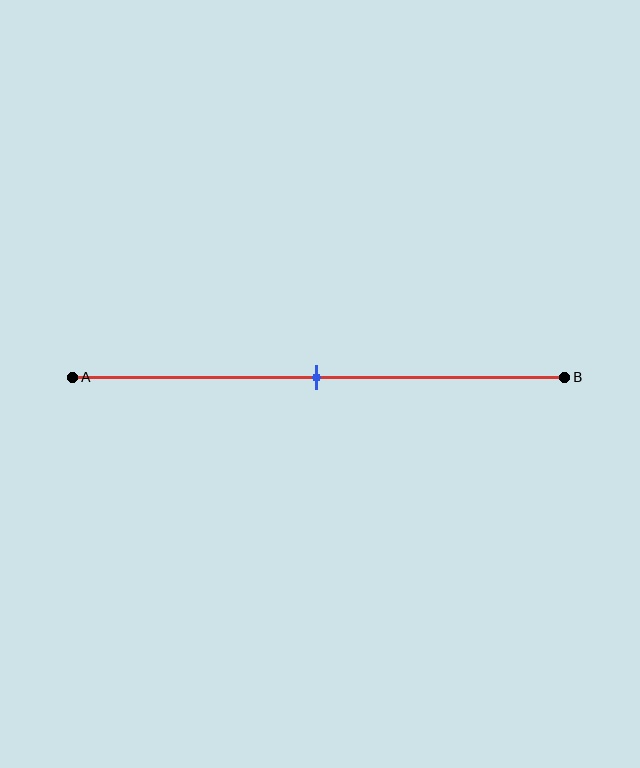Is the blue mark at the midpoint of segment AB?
Yes, the mark is approximately at the midpoint.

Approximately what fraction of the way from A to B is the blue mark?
The blue mark is approximately 50% of the way from A to B.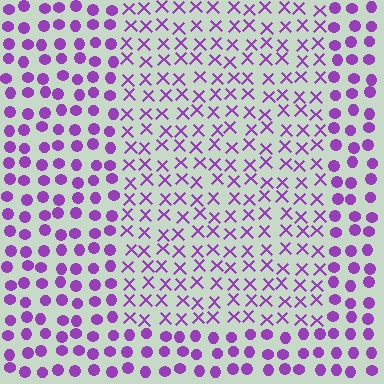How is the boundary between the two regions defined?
The boundary is defined by a change in element shape: X marks inside vs. circles outside. All elements share the same color and spacing.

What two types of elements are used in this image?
The image uses X marks inside the rectangle region and circles outside it.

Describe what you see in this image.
The image is filled with small purple elements arranged in a uniform grid. A rectangle-shaped region contains X marks, while the surrounding area contains circles. The boundary is defined purely by the change in element shape.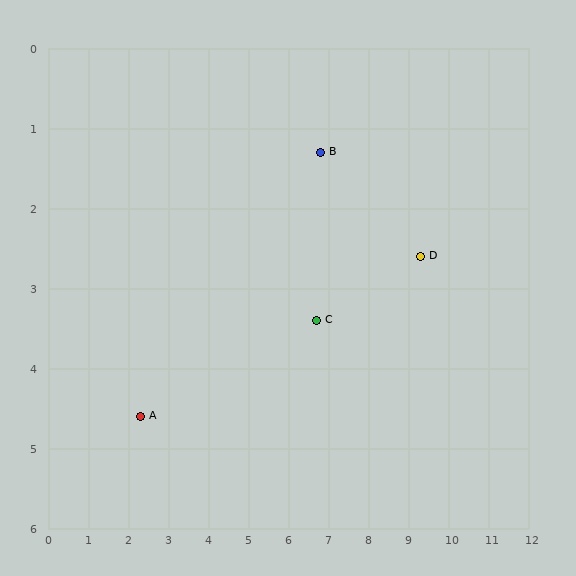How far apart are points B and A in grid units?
Points B and A are about 5.6 grid units apart.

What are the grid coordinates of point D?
Point D is at approximately (9.3, 2.6).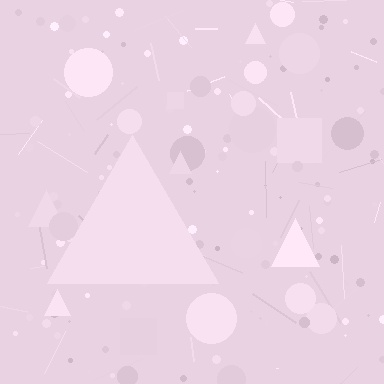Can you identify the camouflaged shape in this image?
The camouflaged shape is a triangle.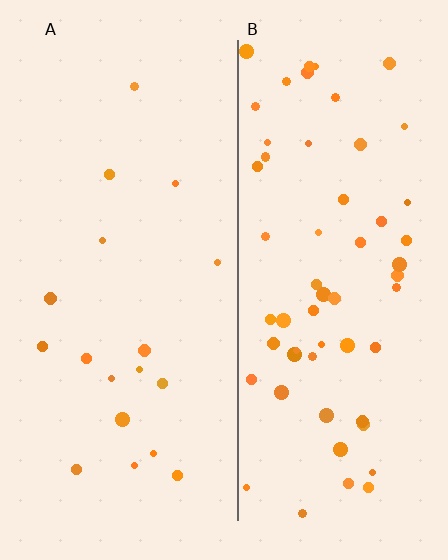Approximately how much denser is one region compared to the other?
Approximately 3.3× — region B over region A.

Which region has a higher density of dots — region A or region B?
B (the right).